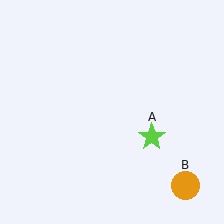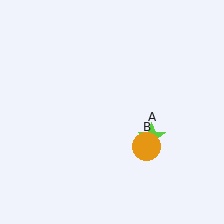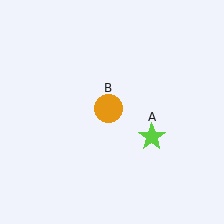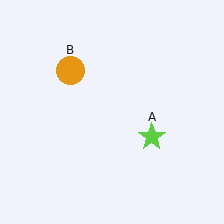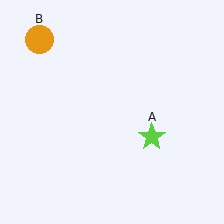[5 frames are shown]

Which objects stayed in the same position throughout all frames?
Lime star (object A) remained stationary.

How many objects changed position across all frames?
1 object changed position: orange circle (object B).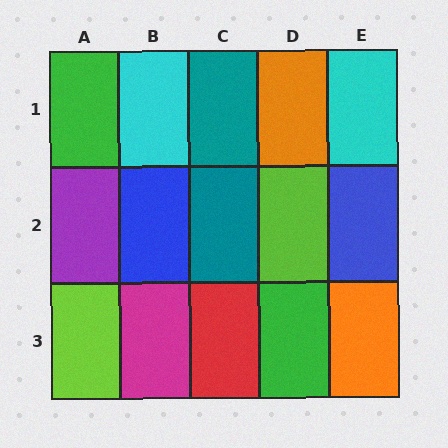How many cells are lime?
2 cells are lime.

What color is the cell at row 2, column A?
Purple.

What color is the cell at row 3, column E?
Orange.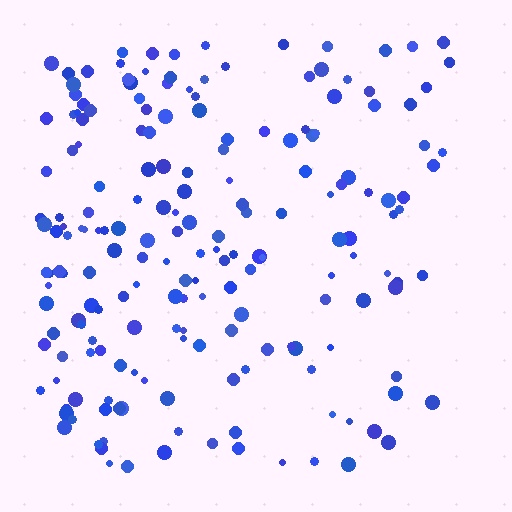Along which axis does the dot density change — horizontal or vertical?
Horizontal.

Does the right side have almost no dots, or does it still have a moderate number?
Still a moderate number, just noticeably fewer than the left.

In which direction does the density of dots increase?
From right to left, with the left side densest.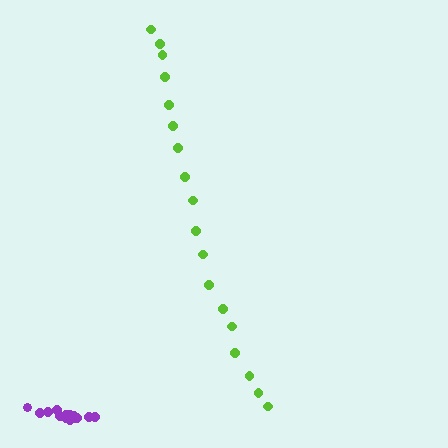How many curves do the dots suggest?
There are 2 distinct paths.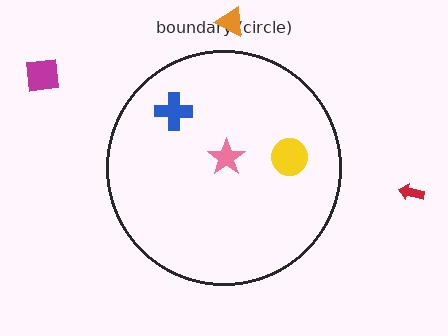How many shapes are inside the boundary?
3 inside, 3 outside.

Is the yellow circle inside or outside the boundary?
Inside.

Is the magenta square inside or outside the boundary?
Outside.